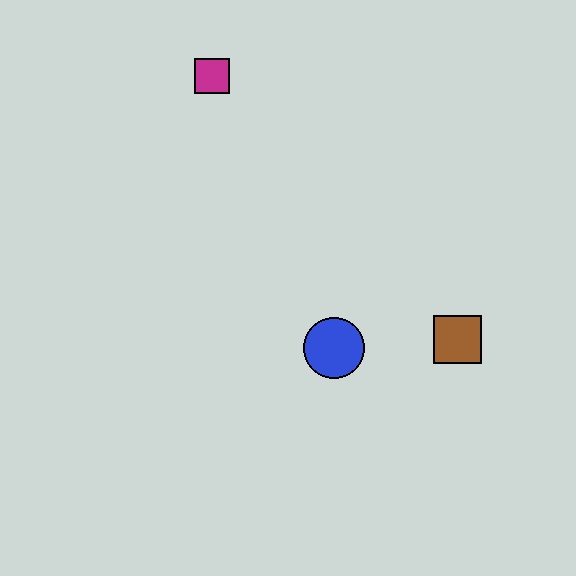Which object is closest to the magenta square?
The blue circle is closest to the magenta square.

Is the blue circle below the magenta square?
Yes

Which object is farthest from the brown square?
The magenta square is farthest from the brown square.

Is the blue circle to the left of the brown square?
Yes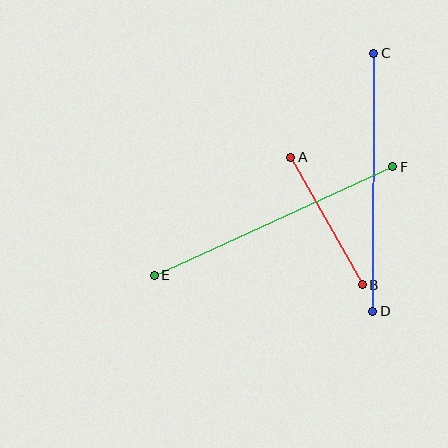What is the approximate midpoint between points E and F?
The midpoint is at approximately (274, 221) pixels.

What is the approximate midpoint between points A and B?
The midpoint is at approximately (327, 221) pixels.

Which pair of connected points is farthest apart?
Points E and F are farthest apart.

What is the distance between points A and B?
The distance is approximately 146 pixels.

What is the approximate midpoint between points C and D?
The midpoint is at approximately (373, 182) pixels.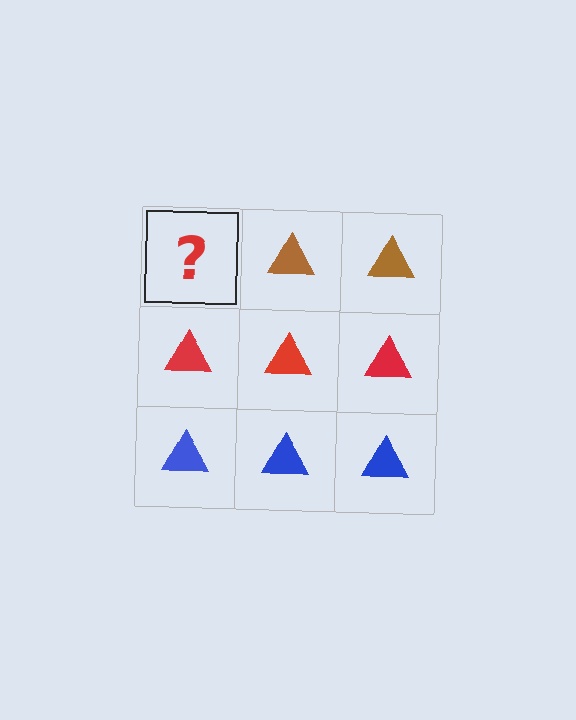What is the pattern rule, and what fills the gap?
The rule is that each row has a consistent color. The gap should be filled with a brown triangle.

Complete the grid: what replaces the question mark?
The question mark should be replaced with a brown triangle.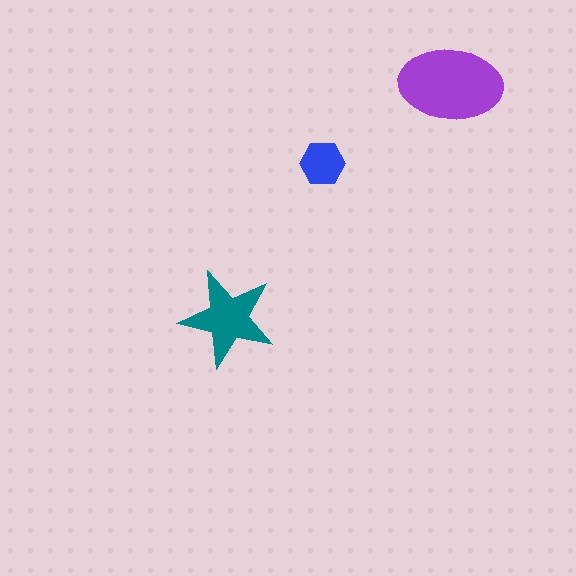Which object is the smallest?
The blue hexagon.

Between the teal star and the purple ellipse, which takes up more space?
The purple ellipse.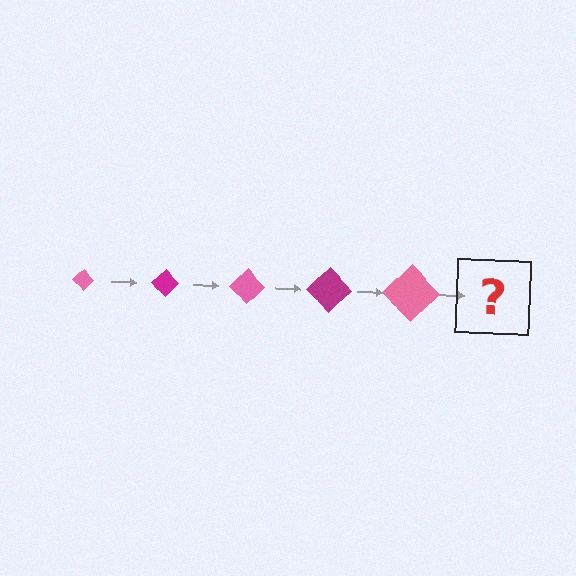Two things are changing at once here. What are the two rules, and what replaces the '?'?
The two rules are that the diamond grows larger each step and the color cycles through pink and magenta. The '?' should be a magenta diamond, larger than the previous one.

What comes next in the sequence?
The next element should be a magenta diamond, larger than the previous one.